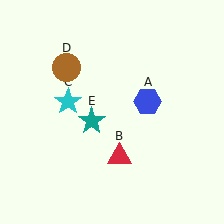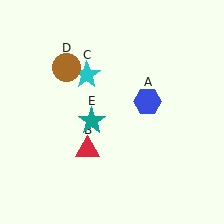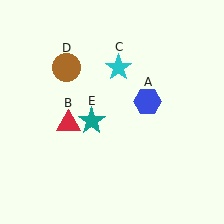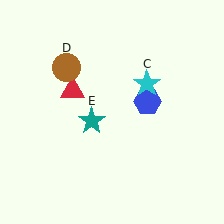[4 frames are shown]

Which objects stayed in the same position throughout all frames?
Blue hexagon (object A) and brown circle (object D) and teal star (object E) remained stationary.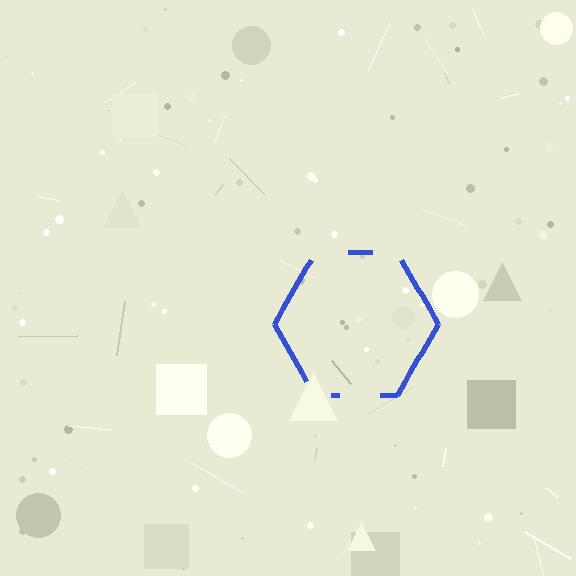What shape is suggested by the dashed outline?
The dashed outline suggests a hexagon.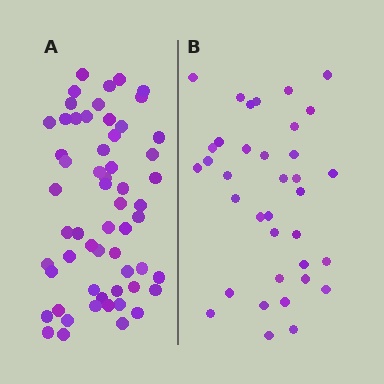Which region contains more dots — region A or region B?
Region A (the left region) has more dots.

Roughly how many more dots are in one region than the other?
Region A has approximately 20 more dots than region B.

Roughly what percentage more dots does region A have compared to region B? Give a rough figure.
About 60% more.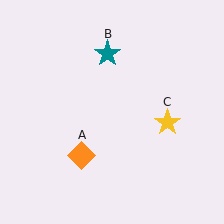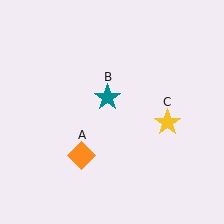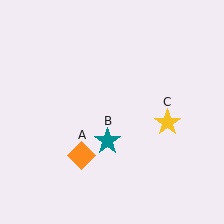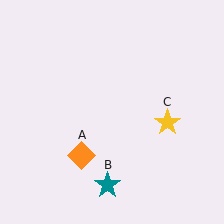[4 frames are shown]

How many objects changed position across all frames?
1 object changed position: teal star (object B).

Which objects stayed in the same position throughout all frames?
Orange diamond (object A) and yellow star (object C) remained stationary.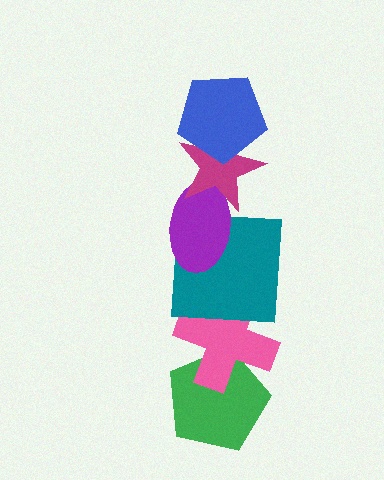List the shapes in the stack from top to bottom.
From top to bottom: the blue pentagon, the magenta star, the purple ellipse, the teal square, the pink cross, the green pentagon.